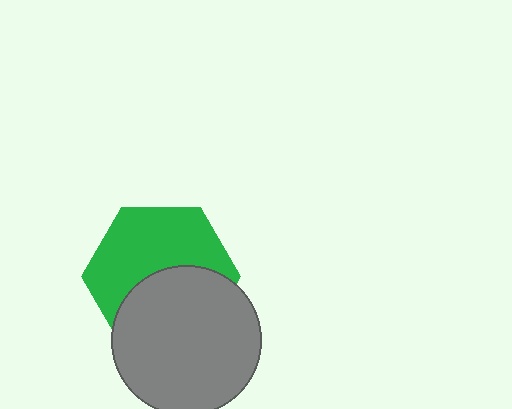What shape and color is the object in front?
The object in front is a gray circle.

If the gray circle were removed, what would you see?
You would see the complete green hexagon.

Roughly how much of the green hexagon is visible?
About half of it is visible (roughly 55%).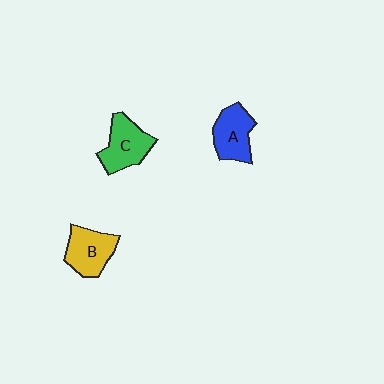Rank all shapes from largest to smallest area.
From largest to smallest: C (green), B (yellow), A (blue).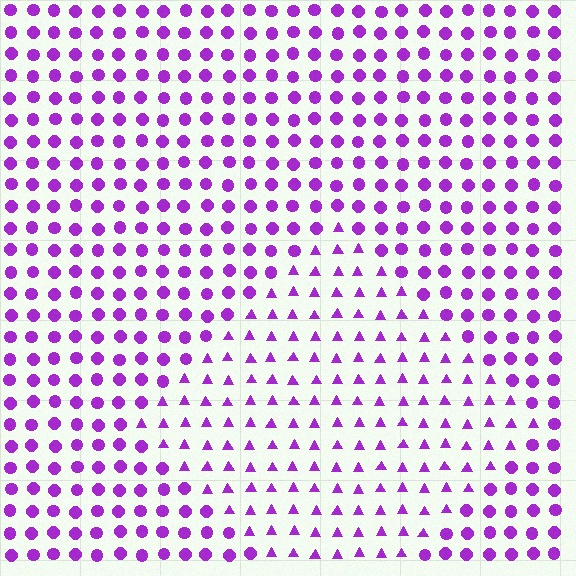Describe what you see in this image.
The image is filled with small purple elements arranged in a uniform grid. A diamond-shaped region contains triangles, while the surrounding area contains circles. The boundary is defined purely by the change in element shape.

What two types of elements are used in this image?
The image uses triangles inside the diamond region and circles outside it.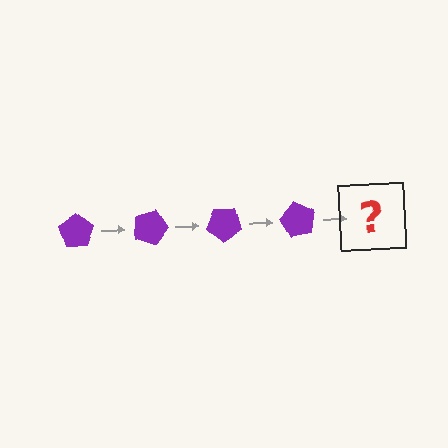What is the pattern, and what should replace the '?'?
The pattern is that the pentagon rotates 20 degrees each step. The '?' should be a purple pentagon rotated 80 degrees.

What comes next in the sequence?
The next element should be a purple pentagon rotated 80 degrees.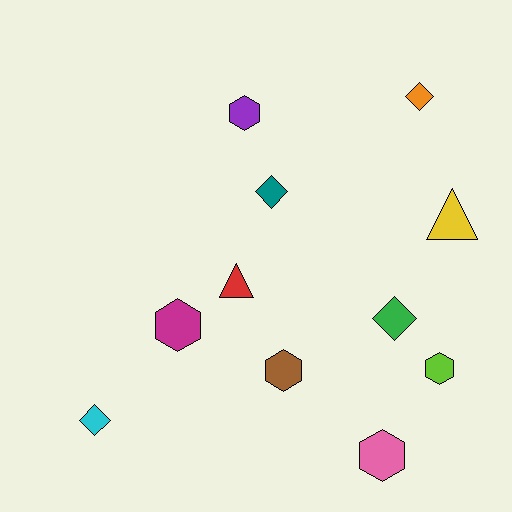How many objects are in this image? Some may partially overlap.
There are 11 objects.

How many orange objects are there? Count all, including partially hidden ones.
There is 1 orange object.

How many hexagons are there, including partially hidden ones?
There are 5 hexagons.